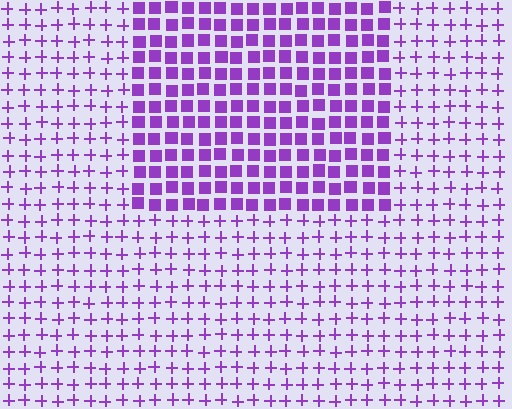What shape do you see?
I see a rectangle.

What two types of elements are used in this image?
The image uses squares inside the rectangle region and plus signs outside it.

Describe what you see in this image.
The image is filled with small purple elements arranged in a uniform grid. A rectangle-shaped region contains squares, while the surrounding area contains plus signs. The boundary is defined purely by the change in element shape.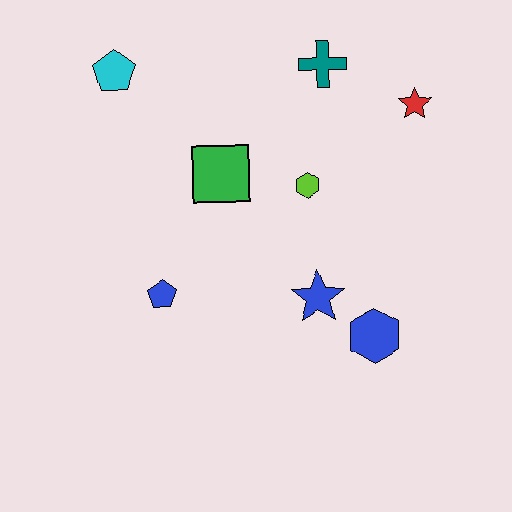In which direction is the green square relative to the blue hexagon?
The green square is above the blue hexagon.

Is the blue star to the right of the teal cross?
No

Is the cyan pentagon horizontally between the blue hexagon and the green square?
No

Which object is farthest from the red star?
The blue pentagon is farthest from the red star.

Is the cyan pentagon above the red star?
Yes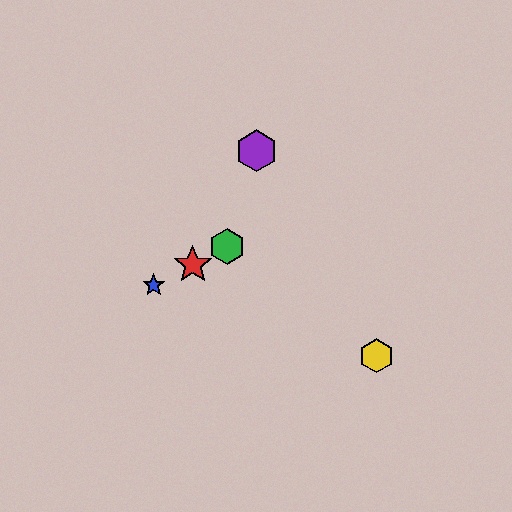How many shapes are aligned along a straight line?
3 shapes (the red star, the blue star, the green hexagon) are aligned along a straight line.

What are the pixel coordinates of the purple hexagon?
The purple hexagon is at (256, 151).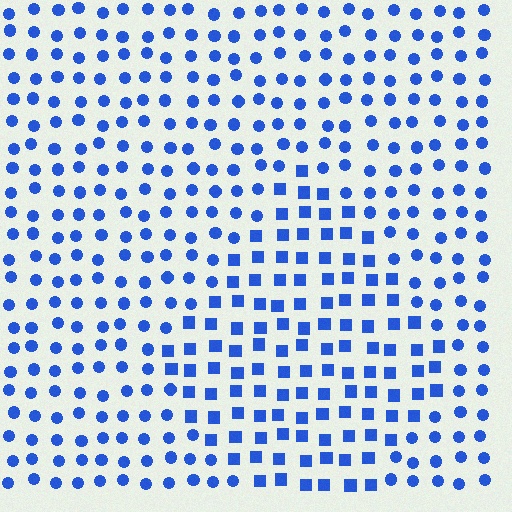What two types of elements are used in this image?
The image uses squares inside the diamond region and circles outside it.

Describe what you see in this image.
The image is filled with small blue elements arranged in a uniform grid. A diamond-shaped region contains squares, while the surrounding area contains circles. The boundary is defined purely by the change in element shape.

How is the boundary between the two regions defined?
The boundary is defined by a change in element shape: squares inside vs. circles outside. All elements share the same color and spacing.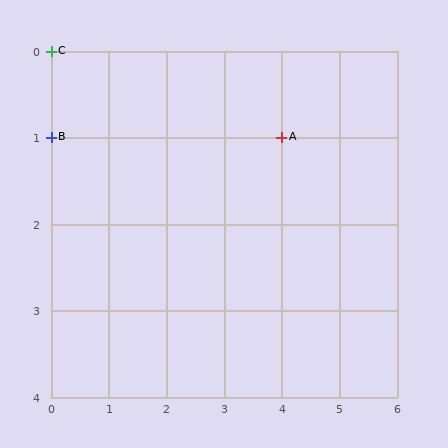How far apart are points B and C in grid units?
Points B and C are 1 row apart.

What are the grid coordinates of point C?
Point C is at grid coordinates (0, 0).